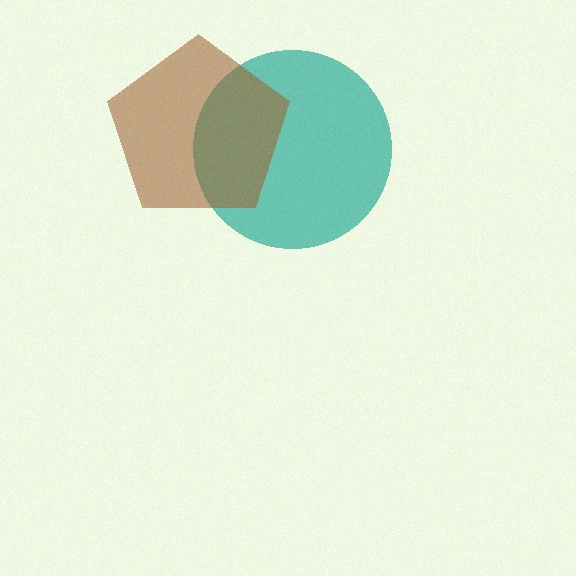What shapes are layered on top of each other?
The layered shapes are: a teal circle, a brown pentagon.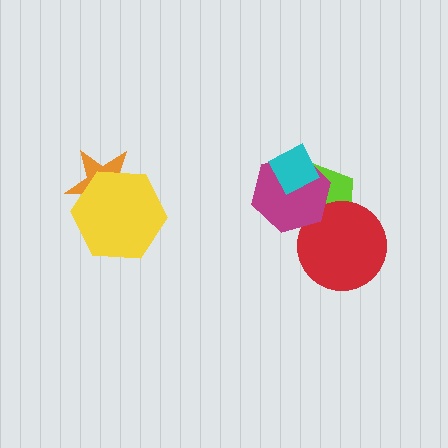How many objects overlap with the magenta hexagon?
3 objects overlap with the magenta hexagon.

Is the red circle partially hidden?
Yes, it is partially covered by another shape.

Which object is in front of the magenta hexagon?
The cyan diamond is in front of the magenta hexagon.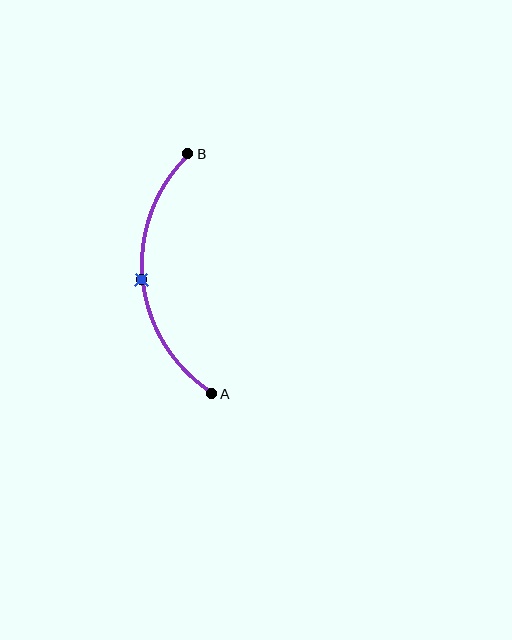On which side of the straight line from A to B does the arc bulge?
The arc bulges to the left of the straight line connecting A and B.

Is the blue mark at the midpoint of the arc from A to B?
Yes. The blue mark lies on the arc at equal arc-length from both A and B — it is the arc midpoint.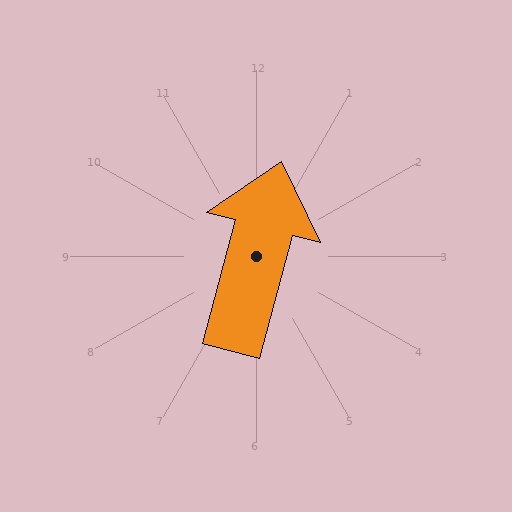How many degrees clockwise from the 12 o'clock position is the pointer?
Approximately 15 degrees.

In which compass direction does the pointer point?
North.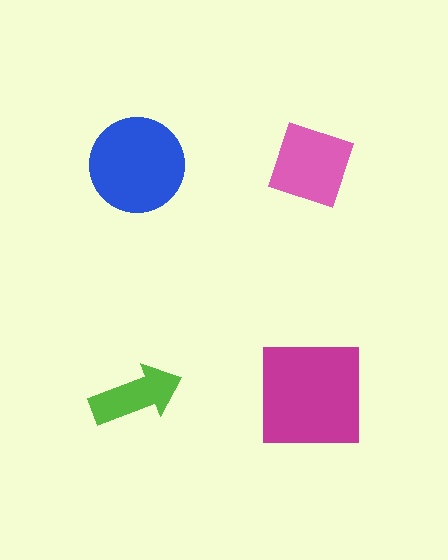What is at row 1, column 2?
A pink diamond.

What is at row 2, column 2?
A magenta square.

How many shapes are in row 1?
2 shapes.